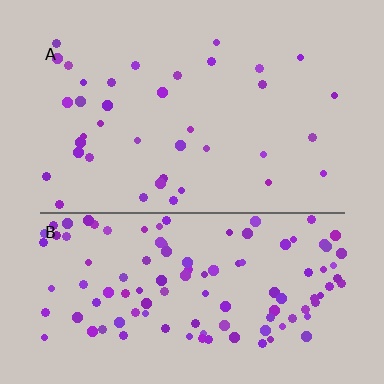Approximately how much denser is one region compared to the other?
Approximately 3.1× — region B over region A.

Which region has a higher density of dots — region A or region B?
B (the bottom).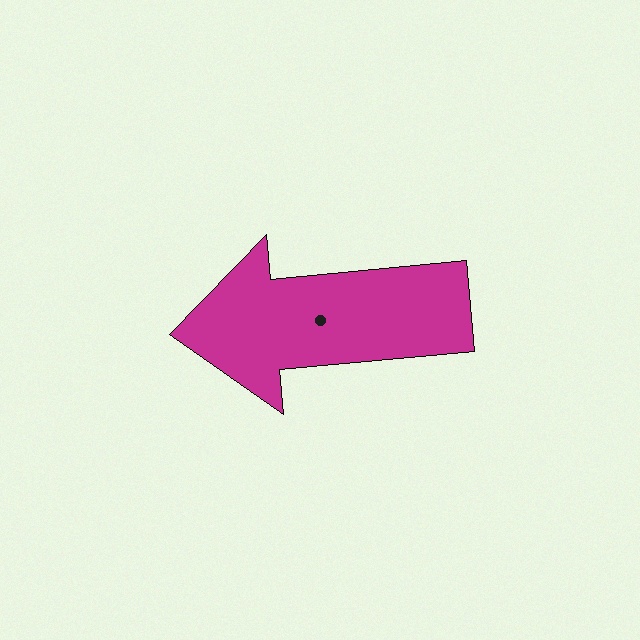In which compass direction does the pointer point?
West.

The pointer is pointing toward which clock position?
Roughly 9 o'clock.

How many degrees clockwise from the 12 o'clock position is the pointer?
Approximately 265 degrees.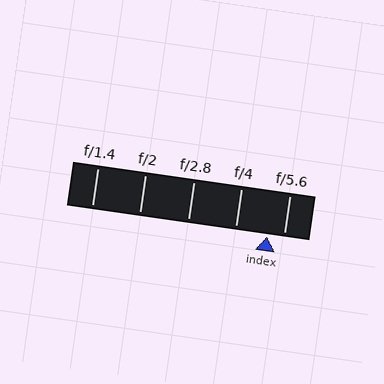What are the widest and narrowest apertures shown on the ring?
The widest aperture shown is f/1.4 and the narrowest is f/5.6.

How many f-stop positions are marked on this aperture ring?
There are 5 f-stop positions marked.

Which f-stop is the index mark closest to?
The index mark is closest to f/5.6.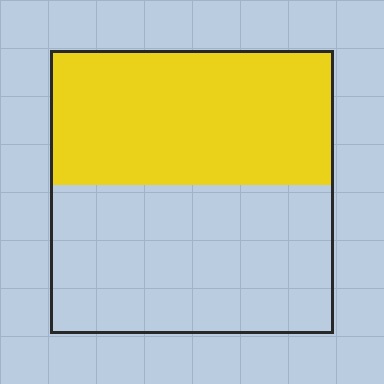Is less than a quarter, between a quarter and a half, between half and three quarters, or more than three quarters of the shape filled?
Between a quarter and a half.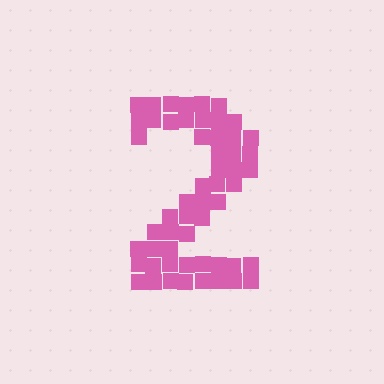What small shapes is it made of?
It is made of small squares.